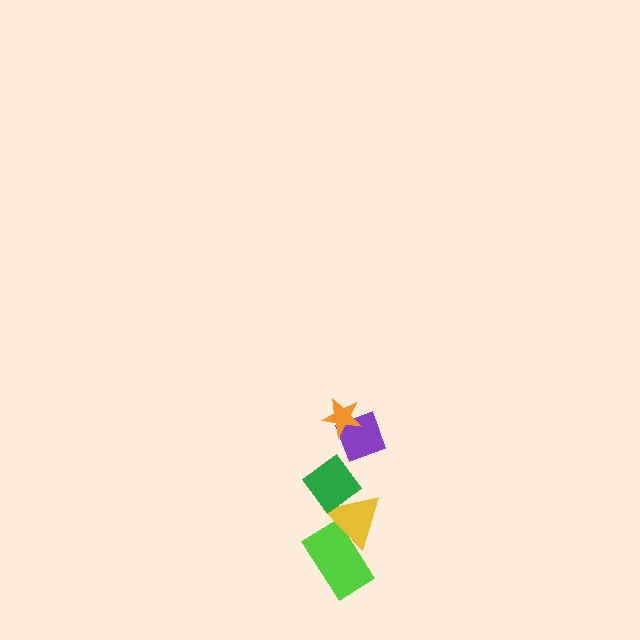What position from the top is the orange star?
The orange star is 1st from the top.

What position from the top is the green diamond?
The green diamond is 3rd from the top.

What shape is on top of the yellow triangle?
The green diamond is on top of the yellow triangle.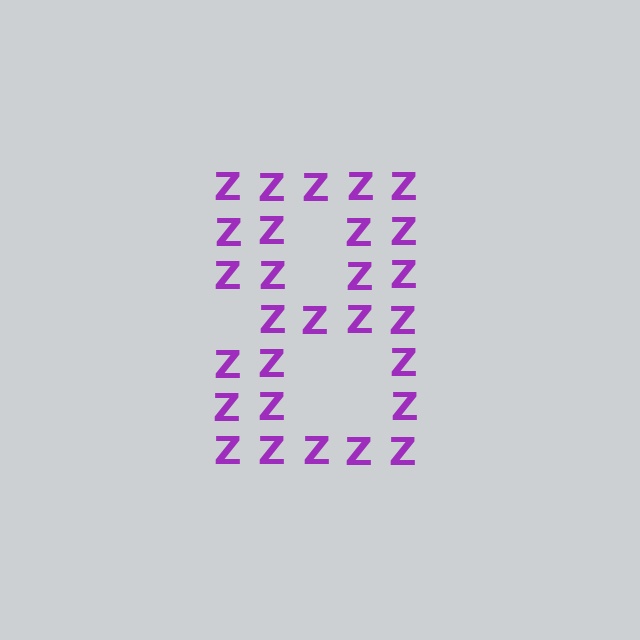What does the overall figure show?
The overall figure shows the digit 8.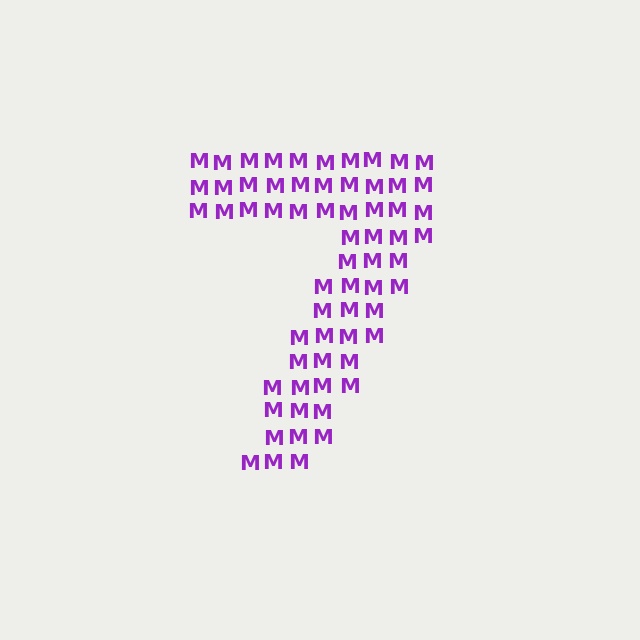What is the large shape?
The large shape is the digit 7.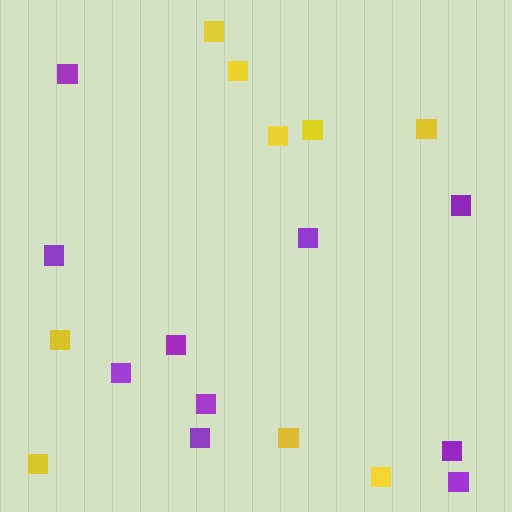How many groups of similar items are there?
There are 2 groups: one group of yellow squares (9) and one group of purple squares (10).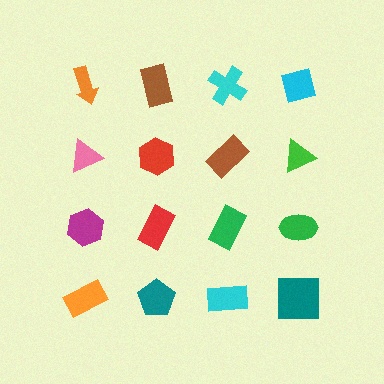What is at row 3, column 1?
A magenta hexagon.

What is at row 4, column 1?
An orange rectangle.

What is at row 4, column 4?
A teal square.